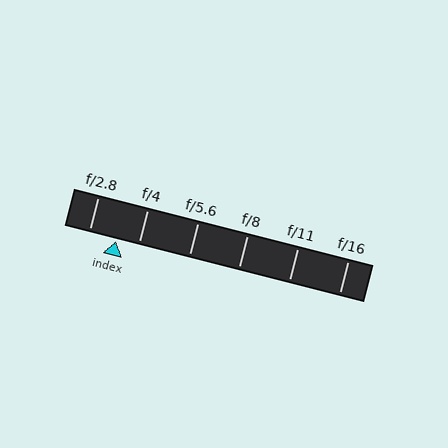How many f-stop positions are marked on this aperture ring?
There are 6 f-stop positions marked.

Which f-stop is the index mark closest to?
The index mark is closest to f/4.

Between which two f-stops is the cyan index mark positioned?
The index mark is between f/2.8 and f/4.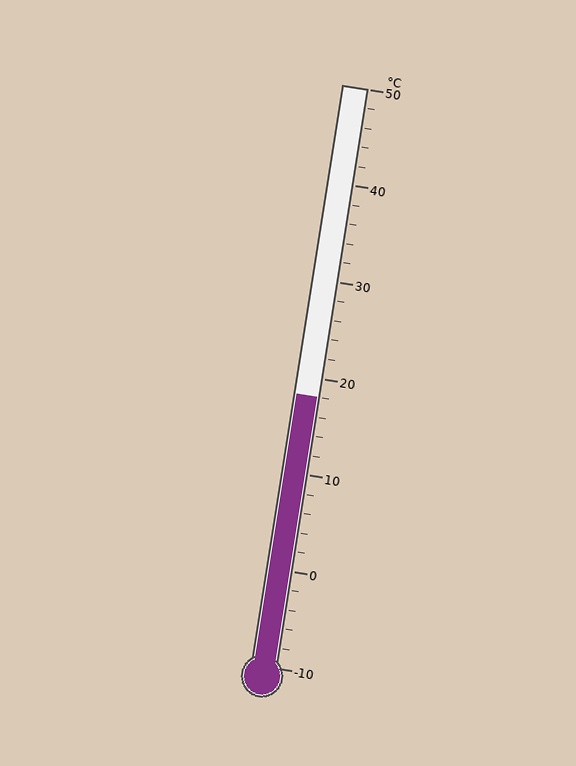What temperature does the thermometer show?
The thermometer shows approximately 18°C.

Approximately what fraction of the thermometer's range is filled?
The thermometer is filled to approximately 45% of its range.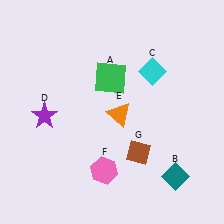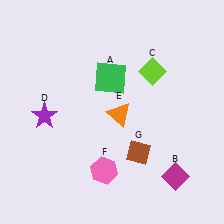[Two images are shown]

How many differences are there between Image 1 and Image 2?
There are 2 differences between the two images.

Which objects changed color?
B changed from teal to magenta. C changed from cyan to lime.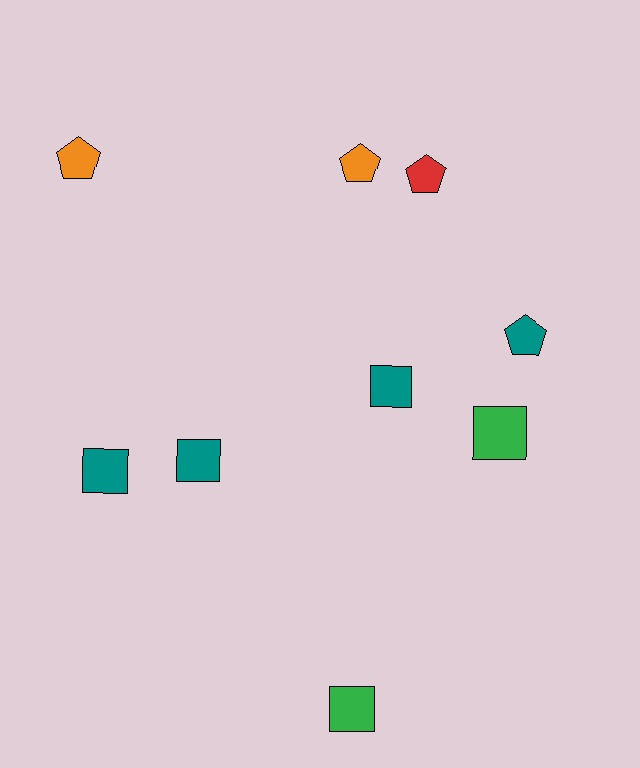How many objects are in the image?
There are 9 objects.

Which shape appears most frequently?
Square, with 5 objects.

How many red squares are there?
There are no red squares.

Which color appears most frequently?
Teal, with 4 objects.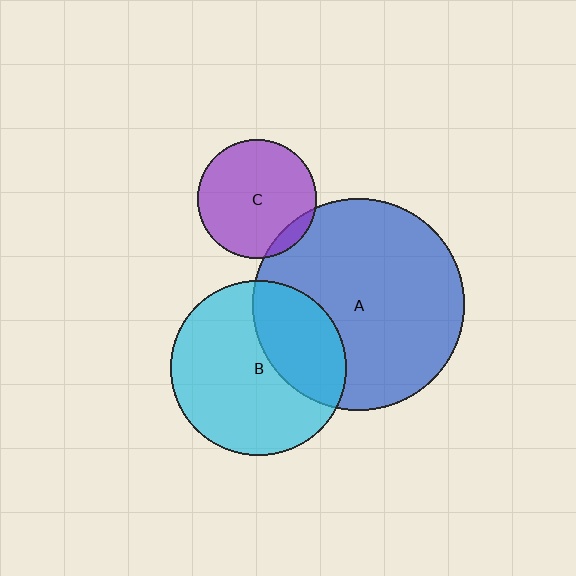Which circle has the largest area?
Circle A (blue).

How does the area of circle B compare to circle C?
Approximately 2.2 times.